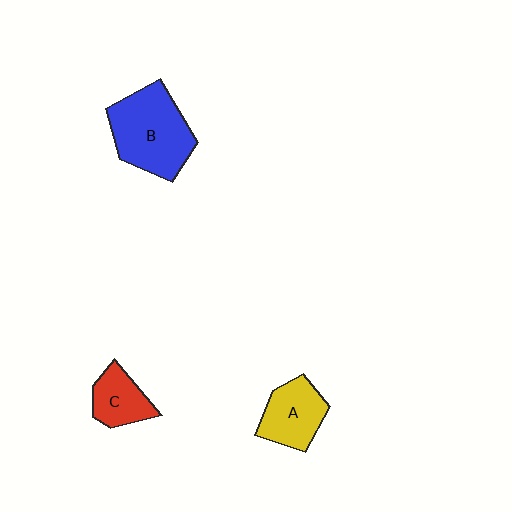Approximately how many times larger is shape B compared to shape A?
Approximately 1.6 times.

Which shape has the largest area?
Shape B (blue).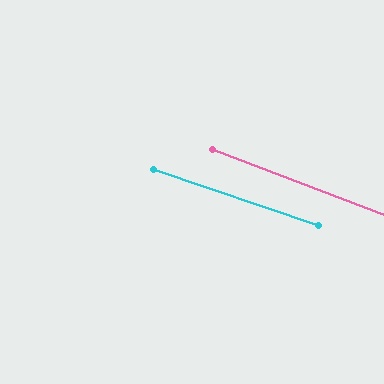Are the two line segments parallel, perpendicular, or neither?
Parallel — their directions differ by only 1.7°.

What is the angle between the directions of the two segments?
Approximately 2 degrees.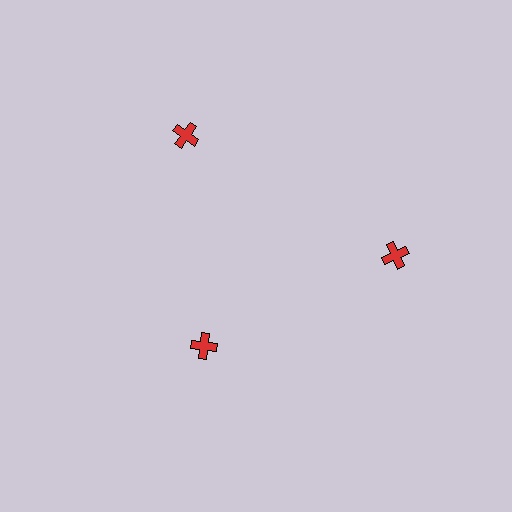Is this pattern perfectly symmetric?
No. The 3 red crosses are arranged in a ring, but one element near the 7 o'clock position is pulled inward toward the center, breaking the 3-fold rotational symmetry.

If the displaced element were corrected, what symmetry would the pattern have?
It would have 3-fold rotational symmetry — the pattern would map onto itself every 120 degrees.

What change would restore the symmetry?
The symmetry would be restored by moving it outward, back onto the ring so that all 3 crosses sit at equal angles and equal distance from the center.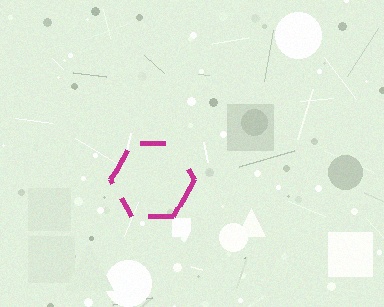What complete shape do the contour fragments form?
The contour fragments form a hexagon.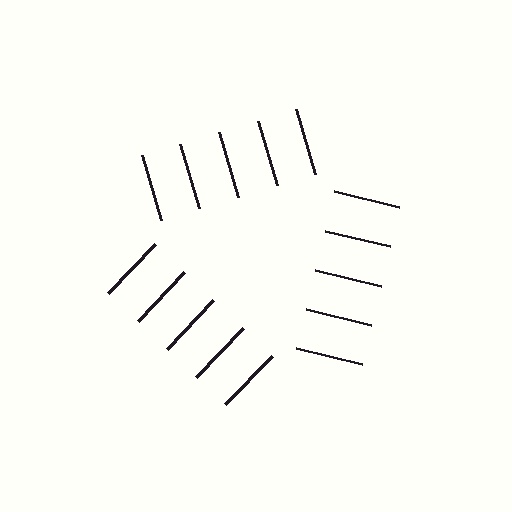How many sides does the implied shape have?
3 sides — the line-ends trace a triangle.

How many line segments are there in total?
15 — 5 along each of the 3 edges.